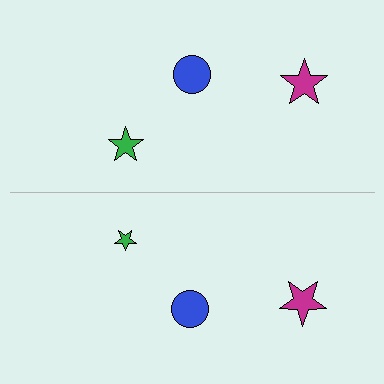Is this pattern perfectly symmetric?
No, the pattern is not perfectly symmetric. The green star on the bottom side has a different size than its mirror counterpart.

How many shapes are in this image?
There are 6 shapes in this image.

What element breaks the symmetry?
The green star on the bottom side has a different size than its mirror counterpart.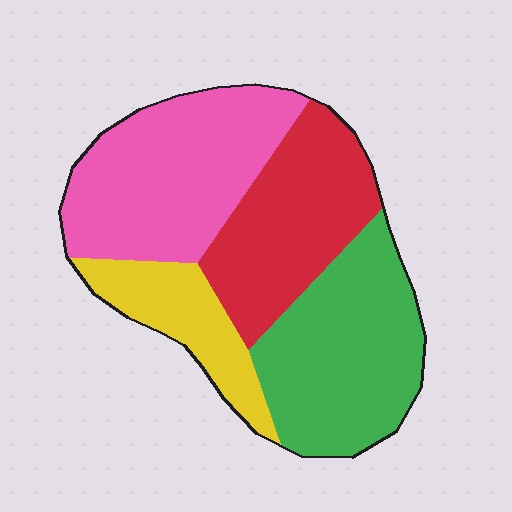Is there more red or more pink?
Pink.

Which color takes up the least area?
Yellow, at roughly 15%.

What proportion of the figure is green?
Green takes up between a sixth and a third of the figure.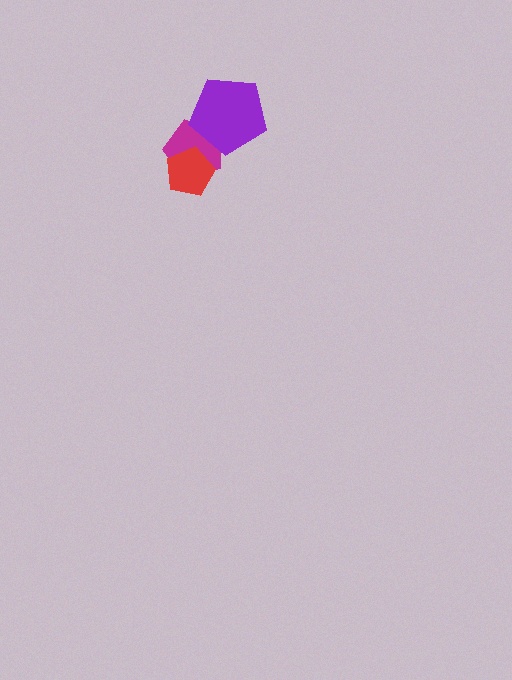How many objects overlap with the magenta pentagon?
2 objects overlap with the magenta pentagon.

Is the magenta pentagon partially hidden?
Yes, it is partially covered by another shape.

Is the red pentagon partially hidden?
No, no other shape covers it.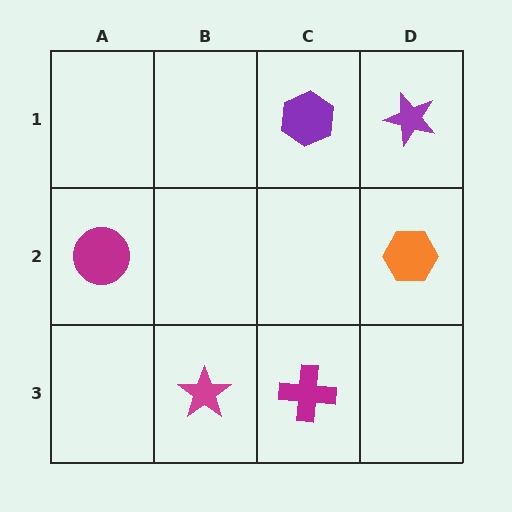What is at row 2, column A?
A magenta circle.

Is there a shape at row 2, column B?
No, that cell is empty.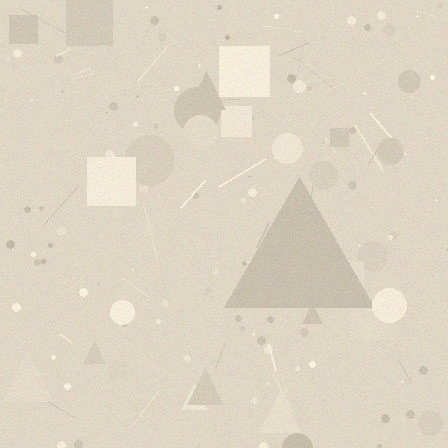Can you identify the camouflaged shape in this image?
The camouflaged shape is a triangle.